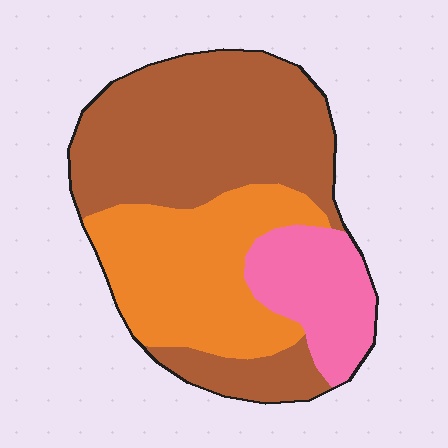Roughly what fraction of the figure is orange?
Orange covers roughly 30% of the figure.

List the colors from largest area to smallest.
From largest to smallest: brown, orange, pink.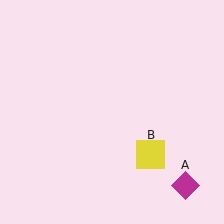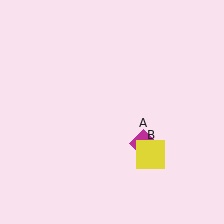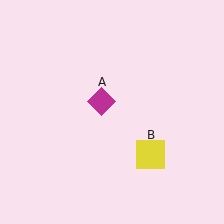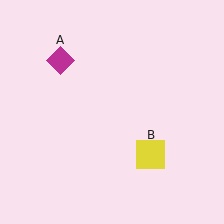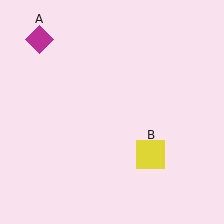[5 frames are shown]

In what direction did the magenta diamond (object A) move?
The magenta diamond (object A) moved up and to the left.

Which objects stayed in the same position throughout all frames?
Yellow square (object B) remained stationary.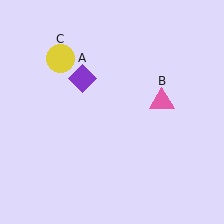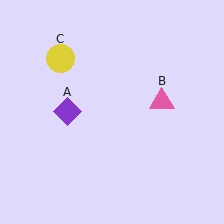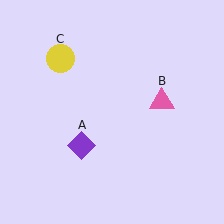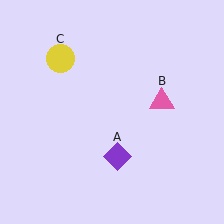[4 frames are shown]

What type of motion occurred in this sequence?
The purple diamond (object A) rotated counterclockwise around the center of the scene.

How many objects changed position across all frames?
1 object changed position: purple diamond (object A).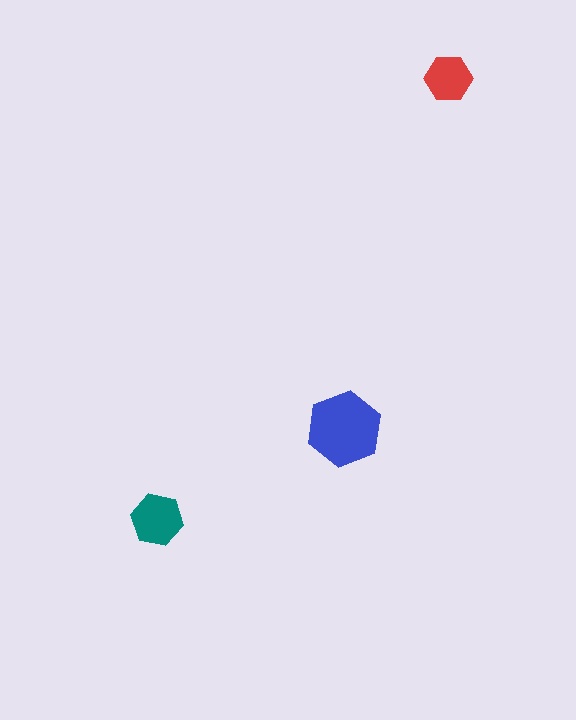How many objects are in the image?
There are 3 objects in the image.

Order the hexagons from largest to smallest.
the blue one, the teal one, the red one.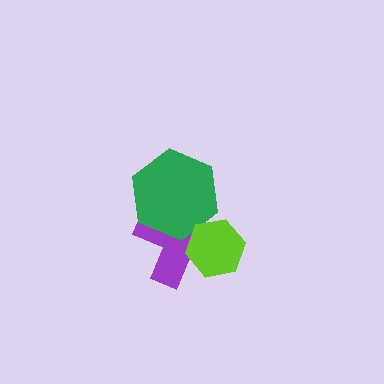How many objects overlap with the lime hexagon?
2 objects overlap with the lime hexagon.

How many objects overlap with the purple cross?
2 objects overlap with the purple cross.